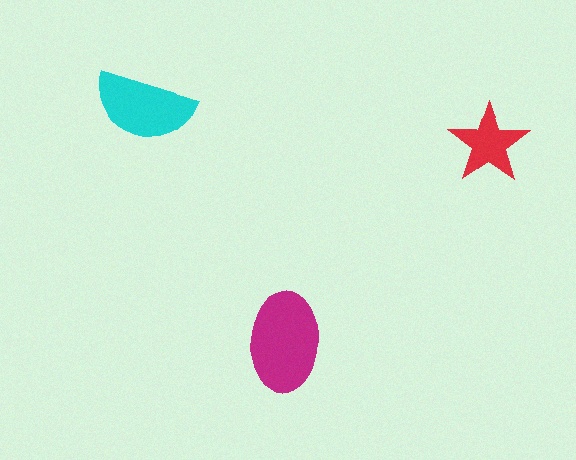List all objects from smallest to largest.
The red star, the cyan semicircle, the magenta ellipse.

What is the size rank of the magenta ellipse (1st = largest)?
1st.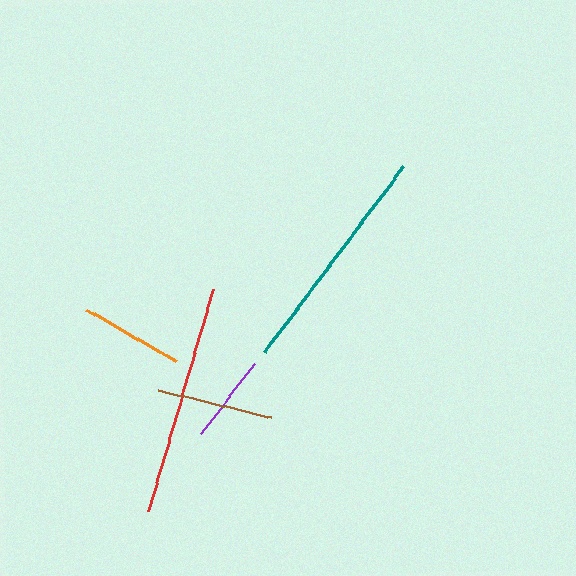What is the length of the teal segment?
The teal segment is approximately 231 pixels long.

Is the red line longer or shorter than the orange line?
The red line is longer than the orange line.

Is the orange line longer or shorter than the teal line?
The teal line is longer than the orange line.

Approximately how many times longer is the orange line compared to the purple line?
The orange line is approximately 1.2 times the length of the purple line.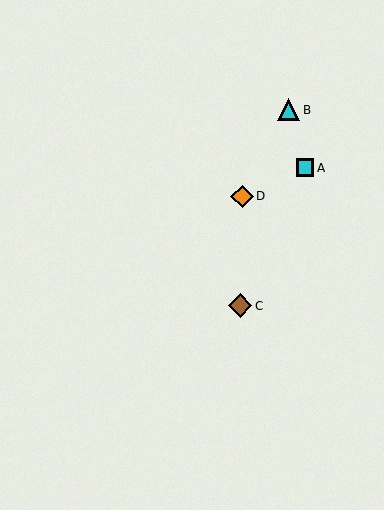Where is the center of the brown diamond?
The center of the brown diamond is at (240, 306).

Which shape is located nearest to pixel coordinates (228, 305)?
The brown diamond (labeled C) at (240, 306) is nearest to that location.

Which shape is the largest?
The brown diamond (labeled C) is the largest.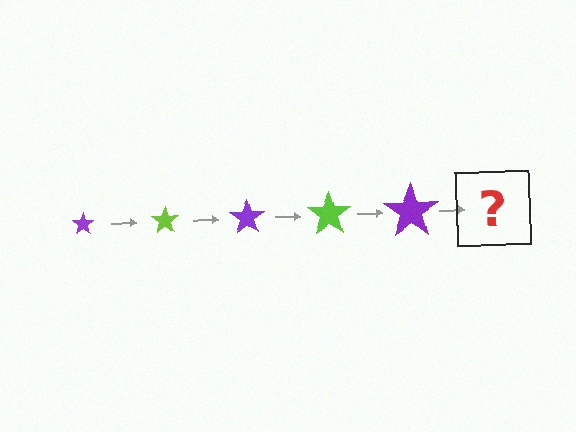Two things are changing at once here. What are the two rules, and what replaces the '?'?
The two rules are that the star grows larger each step and the color cycles through purple and lime. The '?' should be a lime star, larger than the previous one.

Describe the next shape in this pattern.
It should be a lime star, larger than the previous one.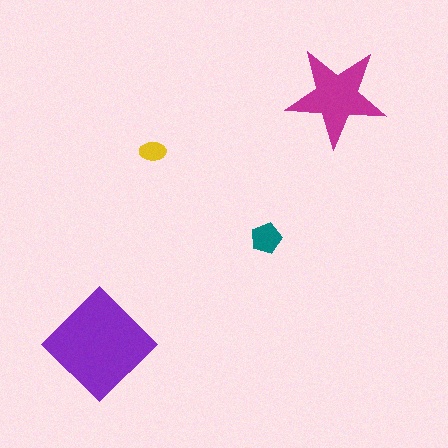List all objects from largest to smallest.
The purple diamond, the magenta star, the teal pentagon, the yellow ellipse.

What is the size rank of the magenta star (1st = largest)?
2nd.